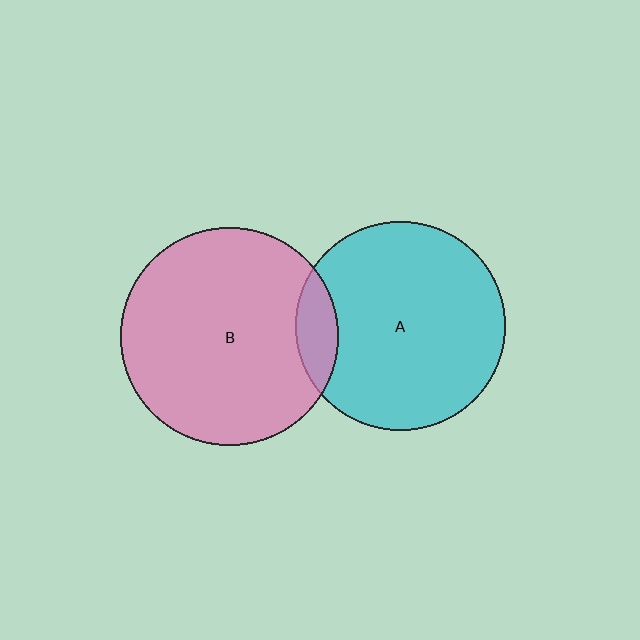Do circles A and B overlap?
Yes.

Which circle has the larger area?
Circle B (pink).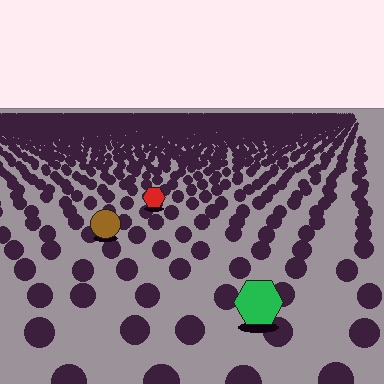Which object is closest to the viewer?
The green hexagon is closest. The texture marks near it are larger and more spread out.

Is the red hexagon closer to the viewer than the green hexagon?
No. The green hexagon is closer — you can tell from the texture gradient: the ground texture is coarser near it.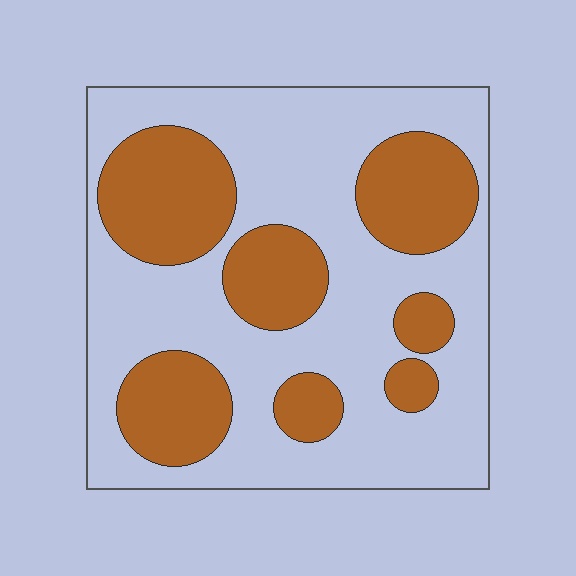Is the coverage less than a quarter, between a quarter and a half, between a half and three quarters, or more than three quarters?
Between a quarter and a half.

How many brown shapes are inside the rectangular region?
7.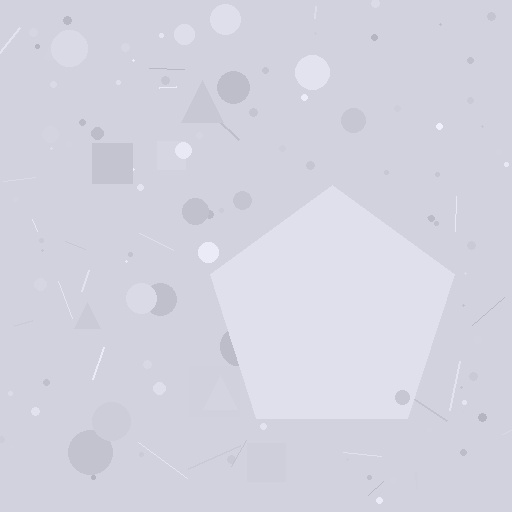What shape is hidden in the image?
A pentagon is hidden in the image.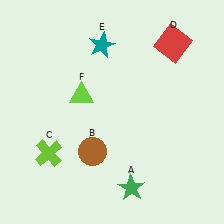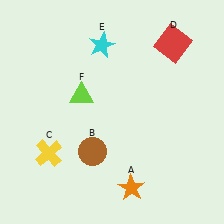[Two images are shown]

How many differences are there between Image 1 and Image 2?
There are 3 differences between the two images.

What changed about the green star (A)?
In Image 1, A is green. In Image 2, it changed to orange.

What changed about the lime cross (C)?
In Image 1, C is lime. In Image 2, it changed to yellow.